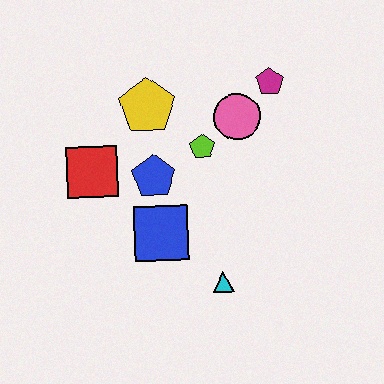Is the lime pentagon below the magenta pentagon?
Yes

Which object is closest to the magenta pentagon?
The pink circle is closest to the magenta pentagon.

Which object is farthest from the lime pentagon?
The cyan triangle is farthest from the lime pentagon.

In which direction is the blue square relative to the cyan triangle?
The blue square is to the left of the cyan triangle.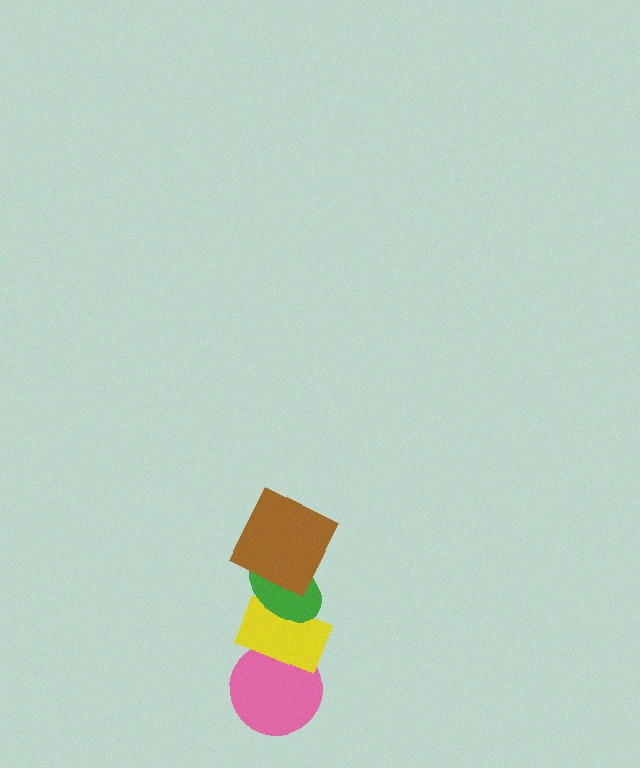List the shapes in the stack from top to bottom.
From top to bottom: the brown square, the green ellipse, the yellow rectangle, the pink circle.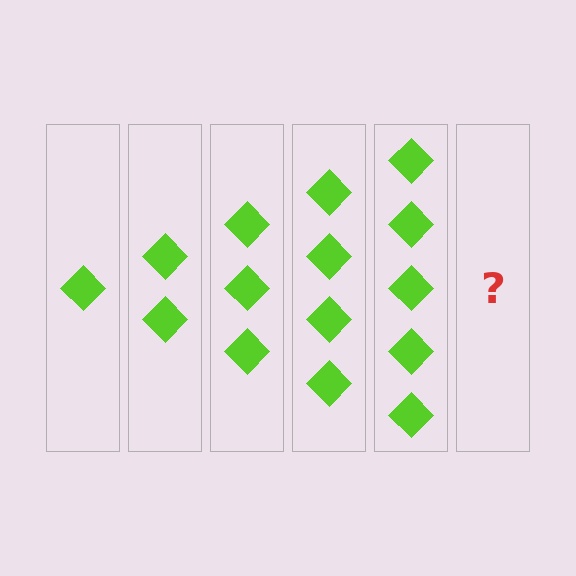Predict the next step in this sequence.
The next step is 6 diamonds.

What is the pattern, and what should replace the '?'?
The pattern is that each step adds one more diamond. The '?' should be 6 diamonds.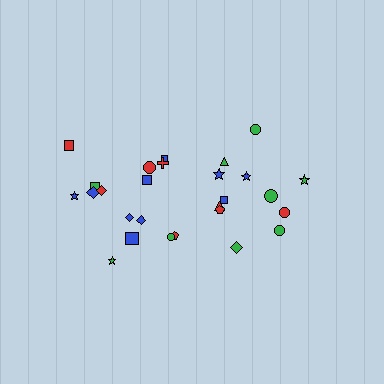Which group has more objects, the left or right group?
The left group.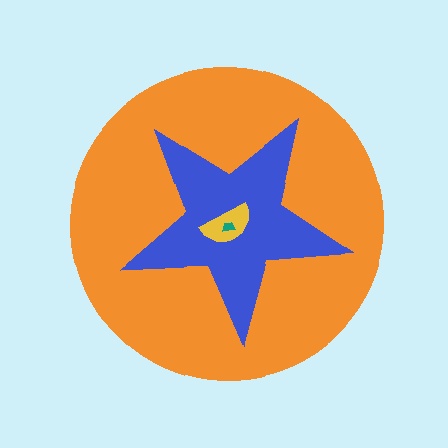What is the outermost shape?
The orange circle.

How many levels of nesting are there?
4.